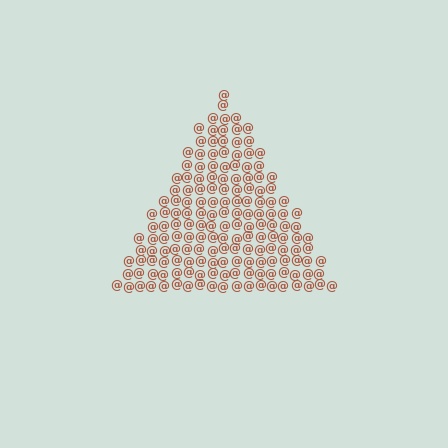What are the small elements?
The small elements are at signs.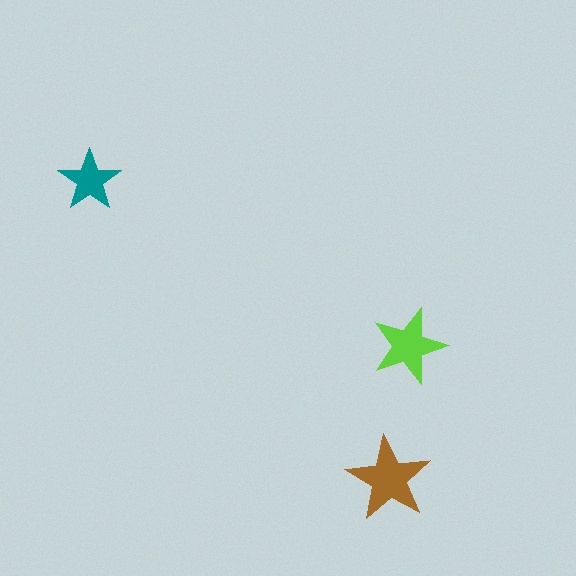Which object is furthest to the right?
The lime star is rightmost.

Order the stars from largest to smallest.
the brown one, the lime one, the teal one.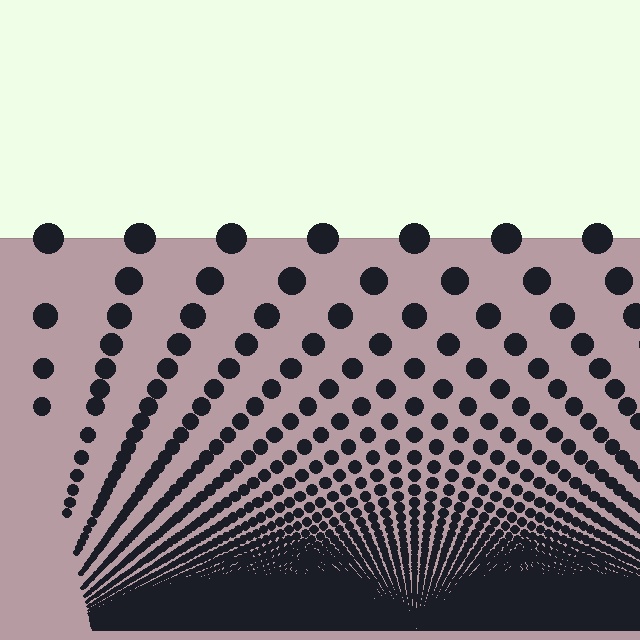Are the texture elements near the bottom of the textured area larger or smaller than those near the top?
Smaller. The gradient is inverted — elements near the bottom are smaller and denser.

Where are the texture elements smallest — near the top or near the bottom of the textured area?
Near the bottom.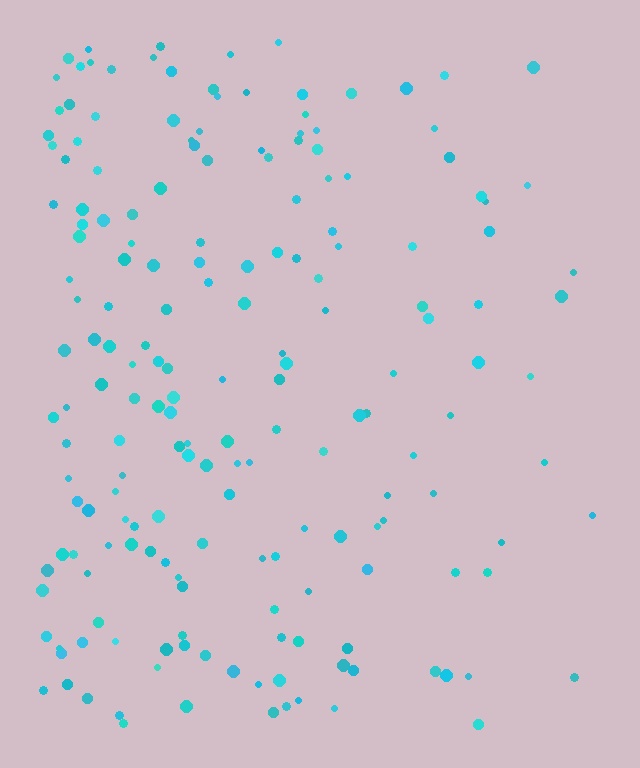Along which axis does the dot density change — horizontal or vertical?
Horizontal.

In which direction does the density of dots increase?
From right to left, with the left side densest.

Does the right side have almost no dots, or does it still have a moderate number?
Still a moderate number, just noticeably fewer than the left.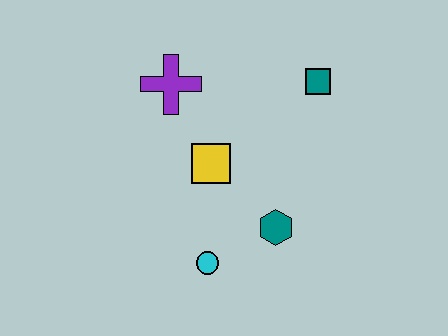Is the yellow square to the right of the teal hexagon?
No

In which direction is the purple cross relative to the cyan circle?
The purple cross is above the cyan circle.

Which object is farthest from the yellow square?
The teal square is farthest from the yellow square.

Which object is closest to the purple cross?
The yellow square is closest to the purple cross.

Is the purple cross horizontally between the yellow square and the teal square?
No